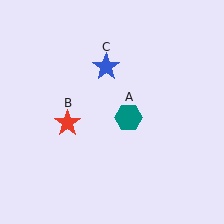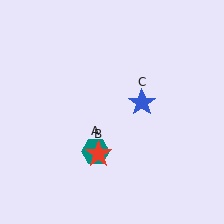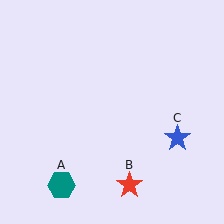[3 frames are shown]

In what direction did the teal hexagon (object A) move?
The teal hexagon (object A) moved down and to the left.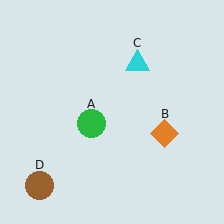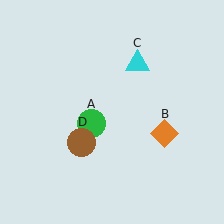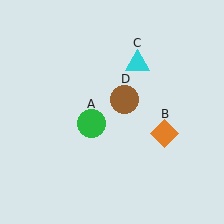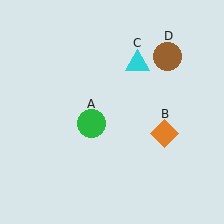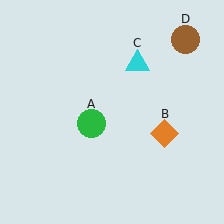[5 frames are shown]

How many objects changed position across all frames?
1 object changed position: brown circle (object D).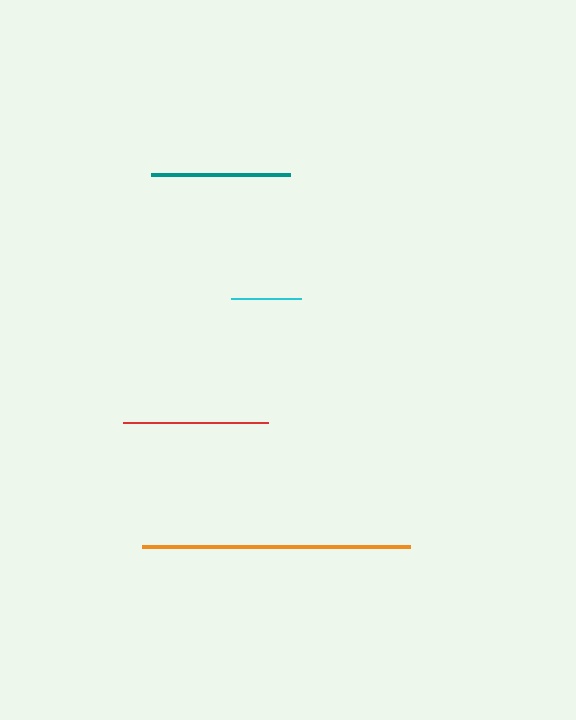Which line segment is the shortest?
The cyan line is the shortest at approximately 70 pixels.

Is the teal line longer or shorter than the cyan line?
The teal line is longer than the cyan line.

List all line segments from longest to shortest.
From longest to shortest: orange, red, teal, cyan.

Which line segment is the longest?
The orange line is the longest at approximately 269 pixels.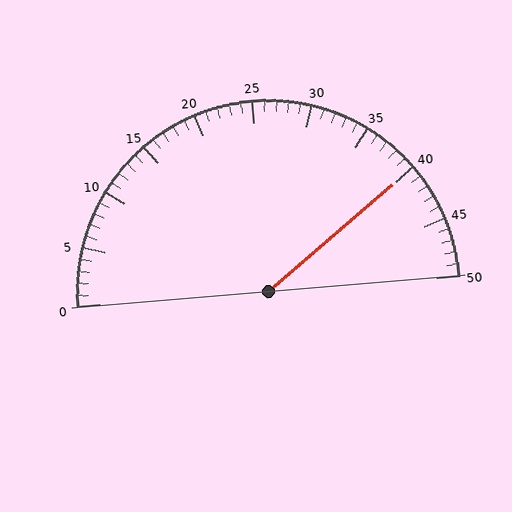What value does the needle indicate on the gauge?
The needle indicates approximately 40.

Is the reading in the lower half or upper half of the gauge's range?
The reading is in the upper half of the range (0 to 50).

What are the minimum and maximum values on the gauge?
The gauge ranges from 0 to 50.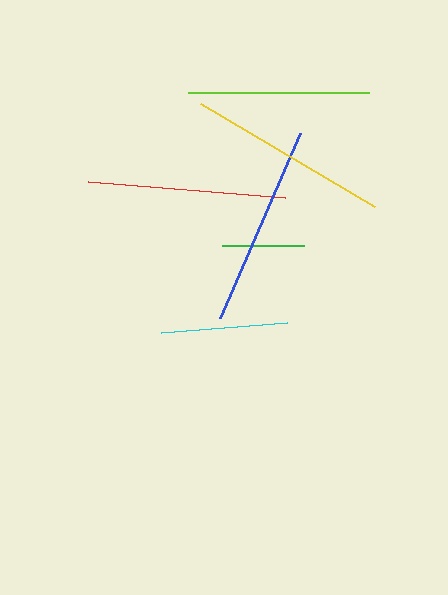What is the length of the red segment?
The red segment is approximately 198 pixels long.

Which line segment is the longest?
The yellow line is the longest at approximately 202 pixels.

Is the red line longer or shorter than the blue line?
The blue line is longer than the red line.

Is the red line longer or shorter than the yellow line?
The yellow line is longer than the red line.